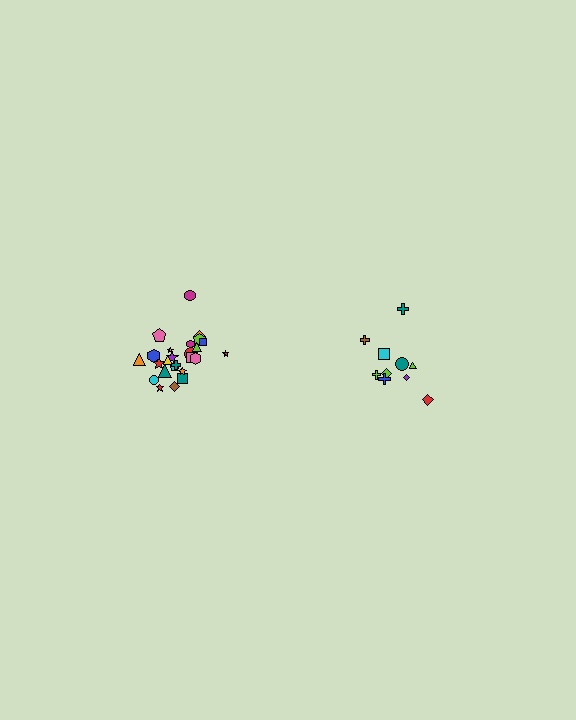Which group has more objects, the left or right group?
The left group.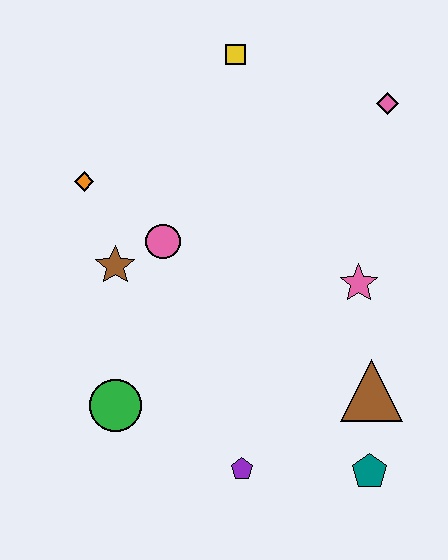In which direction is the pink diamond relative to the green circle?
The pink diamond is above the green circle.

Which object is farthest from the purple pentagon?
The yellow square is farthest from the purple pentagon.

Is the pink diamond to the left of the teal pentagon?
No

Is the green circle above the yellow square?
No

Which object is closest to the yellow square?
The pink diamond is closest to the yellow square.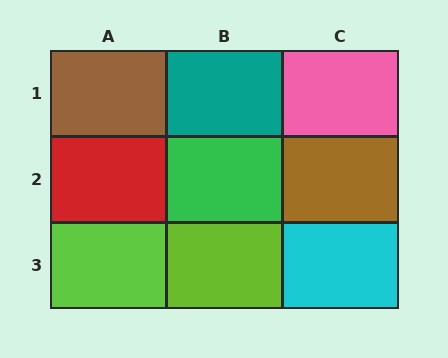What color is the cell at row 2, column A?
Red.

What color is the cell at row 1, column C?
Pink.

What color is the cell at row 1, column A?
Brown.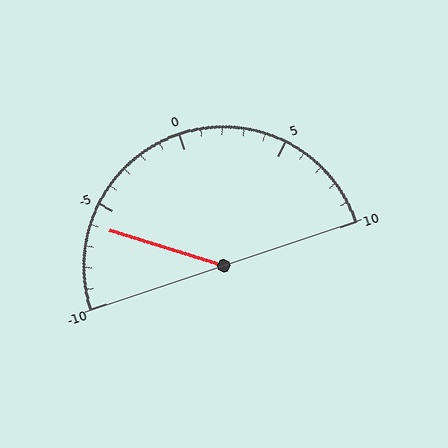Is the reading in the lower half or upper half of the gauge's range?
The reading is in the lower half of the range (-10 to 10).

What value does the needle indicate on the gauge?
The needle indicates approximately -6.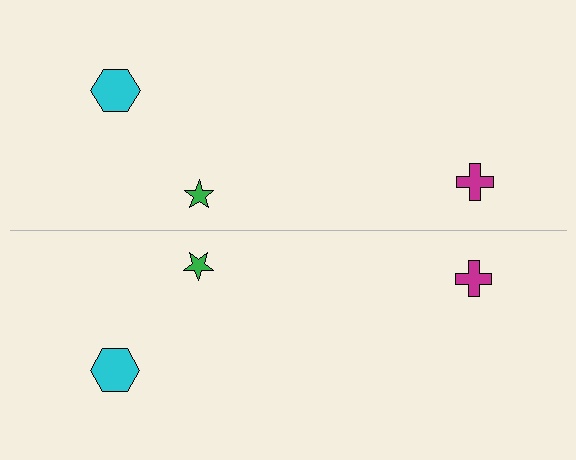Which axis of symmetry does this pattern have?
The pattern has a horizontal axis of symmetry running through the center of the image.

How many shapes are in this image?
There are 6 shapes in this image.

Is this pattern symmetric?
Yes, this pattern has bilateral (reflection) symmetry.